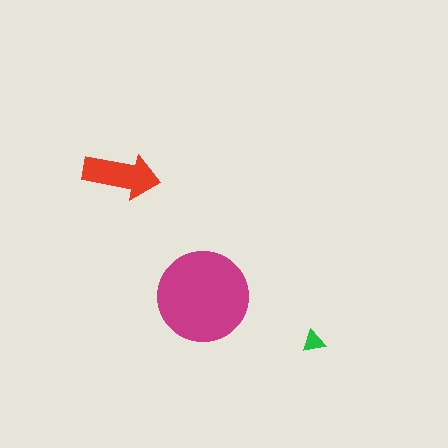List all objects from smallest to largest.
The green triangle, the red arrow, the magenta circle.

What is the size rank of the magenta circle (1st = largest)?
1st.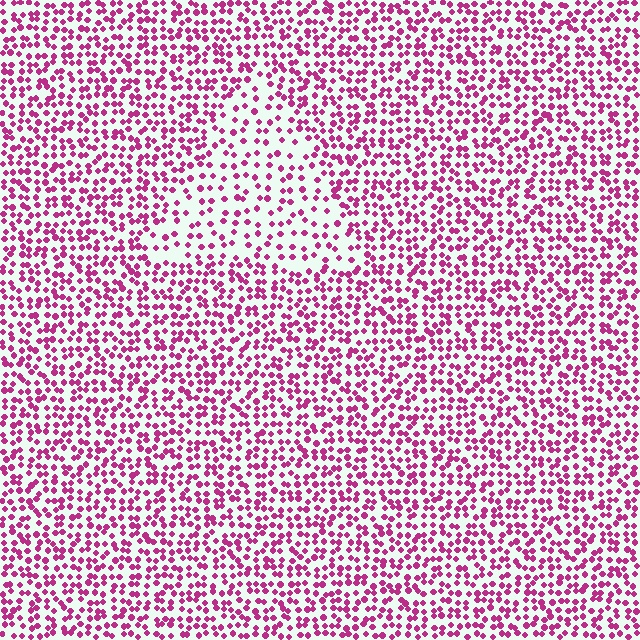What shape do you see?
I see a triangle.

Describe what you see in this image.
The image contains small magenta elements arranged at two different densities. A triangle-shaped region is visible where the elements are less densely packed than the surrounding area.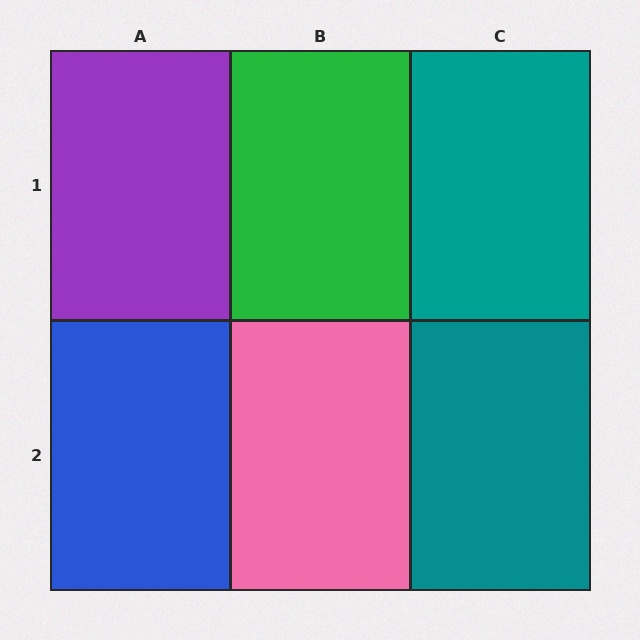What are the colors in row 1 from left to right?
Purple, green, teal.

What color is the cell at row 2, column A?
Blue.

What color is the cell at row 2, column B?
Pink.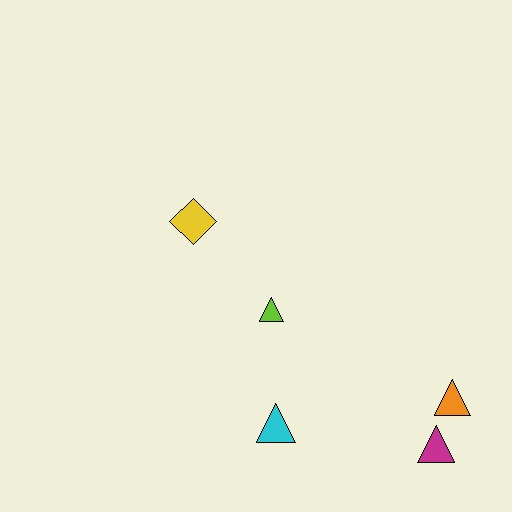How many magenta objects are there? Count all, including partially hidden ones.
There is 1 magenta object.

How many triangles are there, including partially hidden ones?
There are 4 triangles.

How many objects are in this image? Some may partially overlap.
There are 5 objects.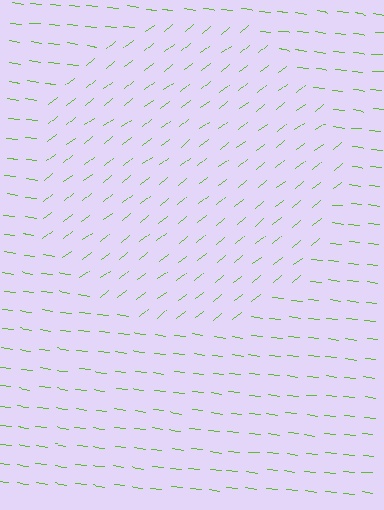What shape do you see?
I see a circle.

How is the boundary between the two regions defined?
The boundary is defined purely by a change in line orientation (approximately 45 degrees difference). All lines are the same color and thickness.